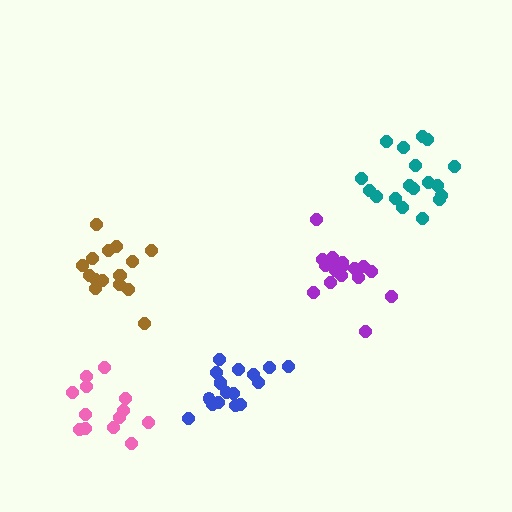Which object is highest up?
The teal cluster is topmost.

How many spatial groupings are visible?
There are 5 spatial groupings.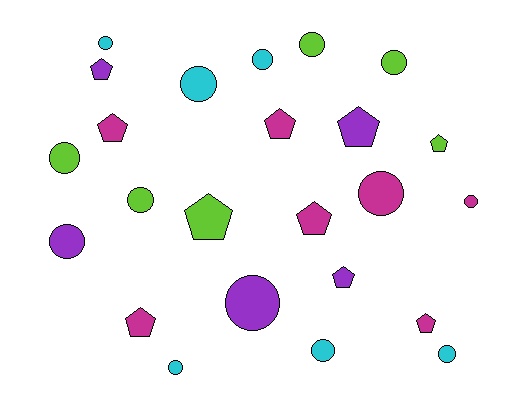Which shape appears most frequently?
Circle, with 14 objects.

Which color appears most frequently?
Magenta, with 7 objects.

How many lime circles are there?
There are 4 lime circles.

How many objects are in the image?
There are 24 objects.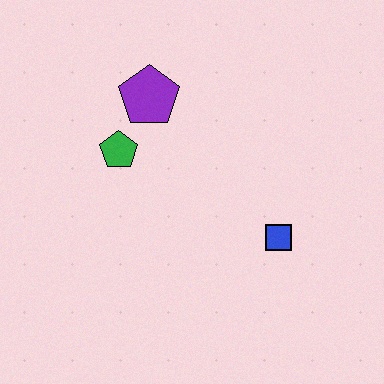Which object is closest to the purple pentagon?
The green pentagon is closest to the purple pentagon.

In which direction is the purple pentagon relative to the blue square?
The purple pentagon is above the blue square.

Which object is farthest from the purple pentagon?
The blue square is farthest from the purple pentagon.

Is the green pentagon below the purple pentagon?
Yes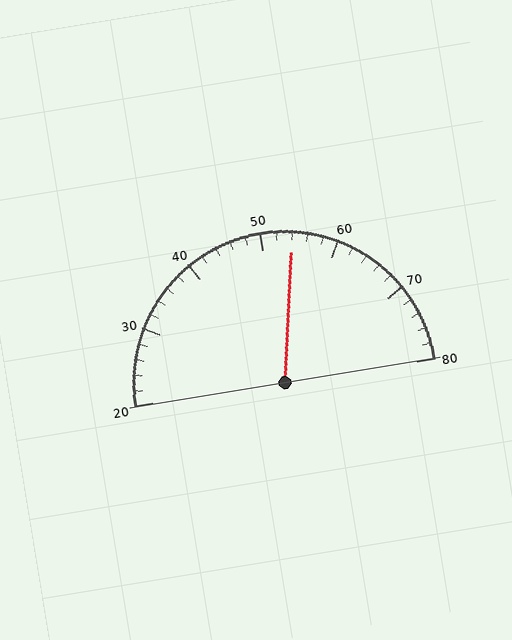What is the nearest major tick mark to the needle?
The nearest major tick mark is 50.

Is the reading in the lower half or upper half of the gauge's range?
The reading is in the upper half of the range (20 to 80).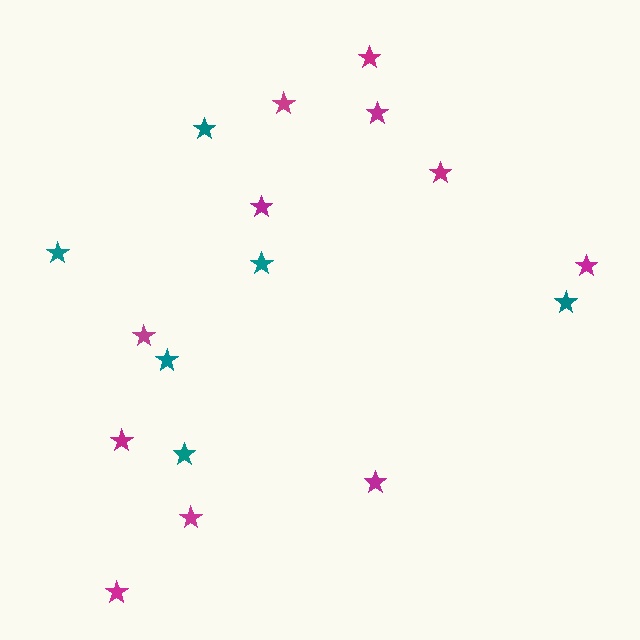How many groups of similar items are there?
There are 2 groups: one group of magenta stars (11) and one group of teal stars (6).